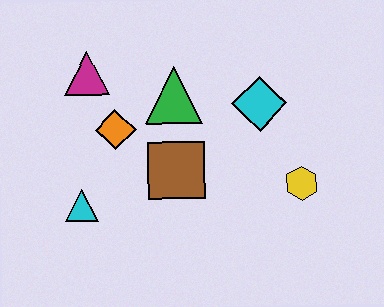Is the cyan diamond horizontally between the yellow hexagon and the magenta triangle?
Yes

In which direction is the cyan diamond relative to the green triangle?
The cyan diamond is to the right of the green triangle.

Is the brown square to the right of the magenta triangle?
Yes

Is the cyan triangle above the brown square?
No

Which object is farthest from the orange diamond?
The yellow hexagon is farthest from the orange diamond.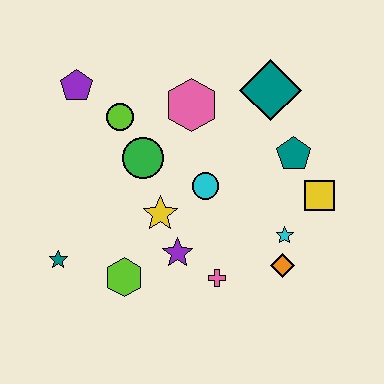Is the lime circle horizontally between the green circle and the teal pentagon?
No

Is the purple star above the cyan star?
No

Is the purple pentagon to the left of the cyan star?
Yes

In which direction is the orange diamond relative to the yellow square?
The orange diamond is below the yellow square.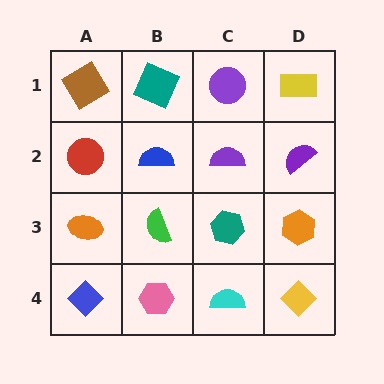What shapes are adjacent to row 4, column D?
An orange hexagon (row 3, column D), a cyan semicircle (row 4, column C).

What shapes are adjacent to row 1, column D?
A purple semicircle (row 2, column D), a purple circle (row 1, column C).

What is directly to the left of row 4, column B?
A blue diamond.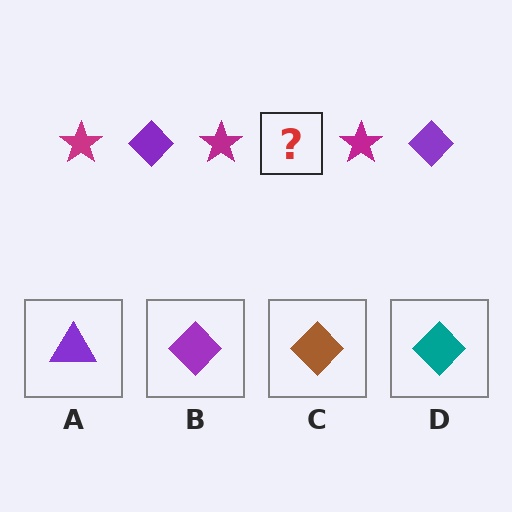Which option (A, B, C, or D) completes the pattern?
B.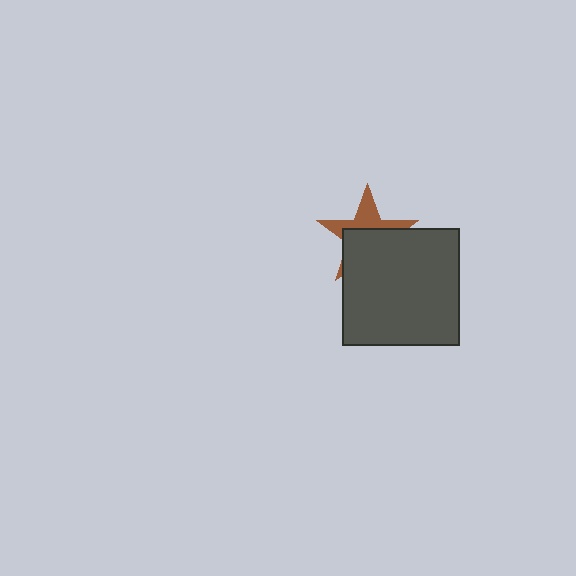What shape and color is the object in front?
The object in front is a dark gray square.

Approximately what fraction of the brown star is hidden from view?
Roughly 60% of the brown star is hidden behind the dark gray square.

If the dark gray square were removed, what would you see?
You would see the complete brown star.